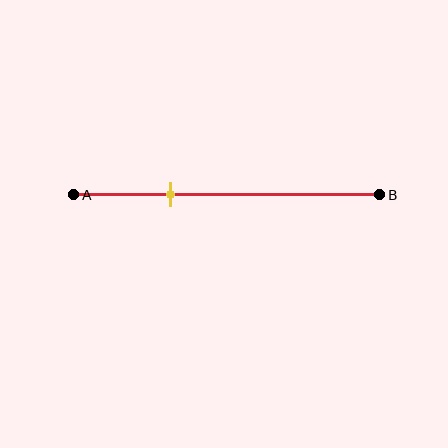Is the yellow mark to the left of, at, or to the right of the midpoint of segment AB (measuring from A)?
The yellow mark is to the left of the midpoint of segment AB.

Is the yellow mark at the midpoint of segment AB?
No, the mark is at about 30% from A, not at the 50% midpoint.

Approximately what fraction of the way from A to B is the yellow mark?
The yellow mark is approximately 30% of the way from A to B.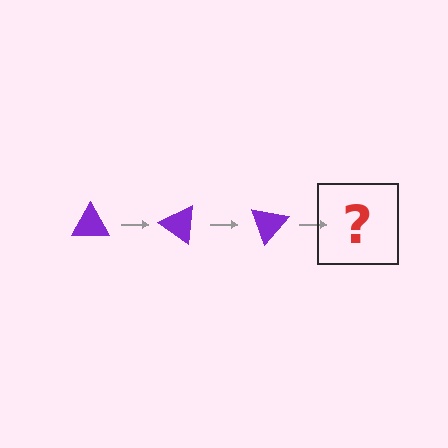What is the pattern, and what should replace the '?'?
The pattern is that the triangle rotates 35 degrees each step. The '?' should be a purple triangle rotated 105 degrees.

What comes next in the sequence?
The next element should be a purple triangle rotated 105 degrees.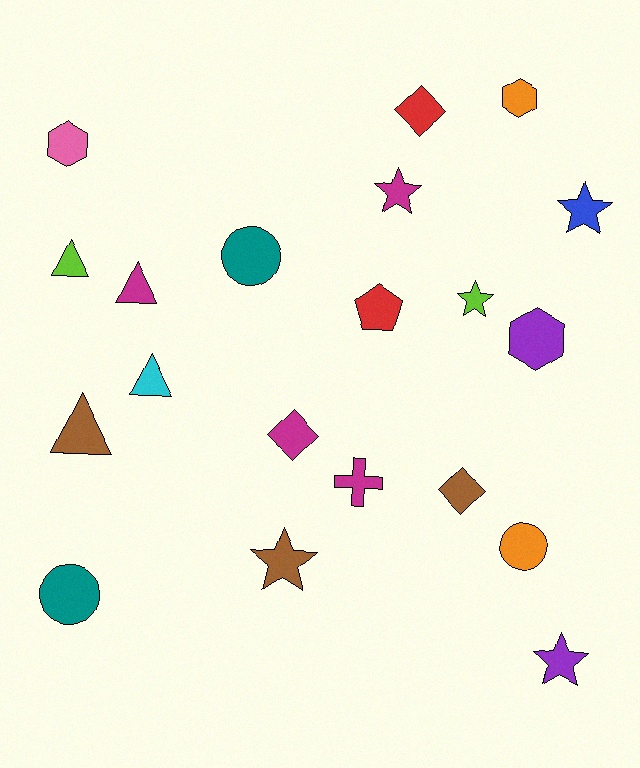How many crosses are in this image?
There is 1 cross.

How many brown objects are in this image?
There are 3 brown objects.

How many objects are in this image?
There are 20 objects.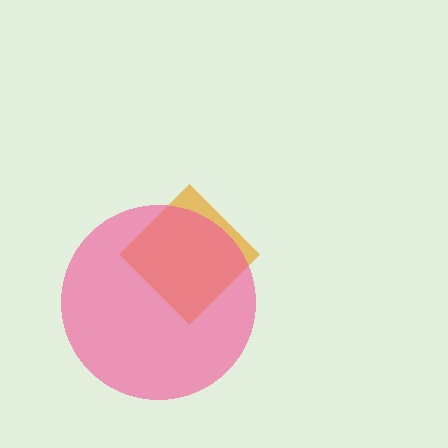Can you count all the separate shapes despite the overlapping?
Yes, there are 2 separate shapes.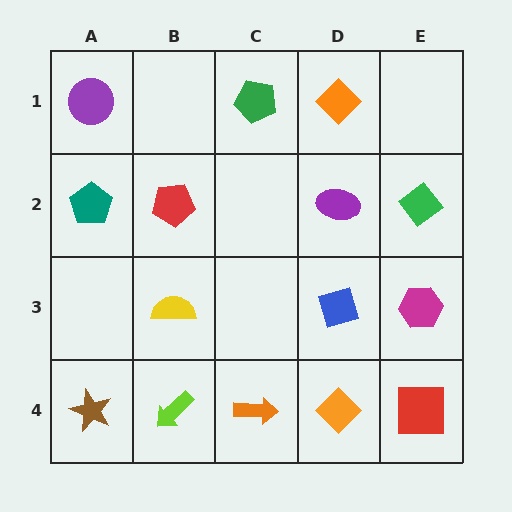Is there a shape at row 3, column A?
No, that cell is empty.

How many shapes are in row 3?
3 shapes.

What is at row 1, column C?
A green pentagon.